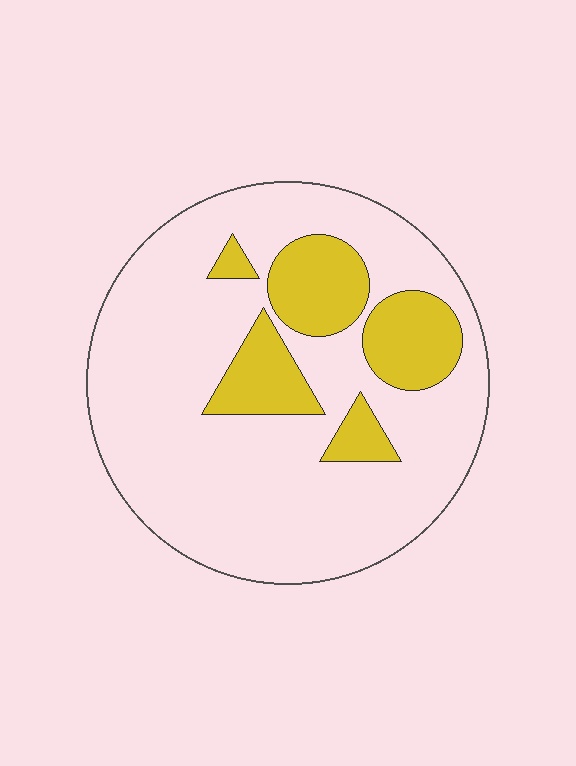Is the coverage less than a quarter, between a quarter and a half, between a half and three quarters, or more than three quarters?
Less than a quarter.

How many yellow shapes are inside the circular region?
5.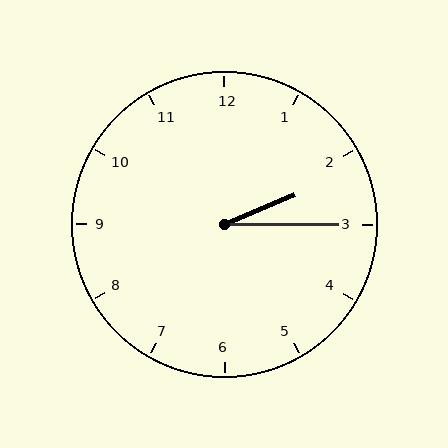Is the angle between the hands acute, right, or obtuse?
It is acute.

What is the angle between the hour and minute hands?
Approximately 22 degrees.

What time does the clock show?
2:15.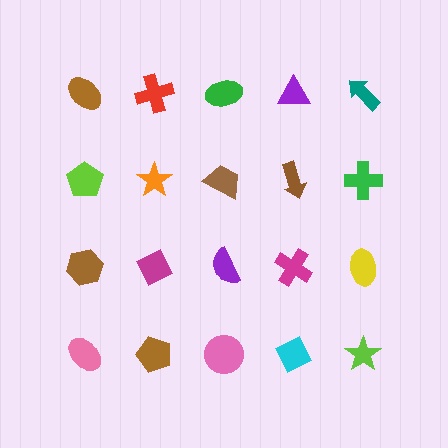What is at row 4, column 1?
A pink ellipse.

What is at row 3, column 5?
A yellow ellipse.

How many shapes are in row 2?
5 shapes.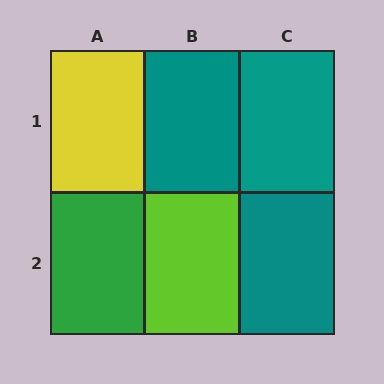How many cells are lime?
1 cell is lime.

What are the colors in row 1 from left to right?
Yellow, teal, teal.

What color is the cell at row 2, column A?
Green.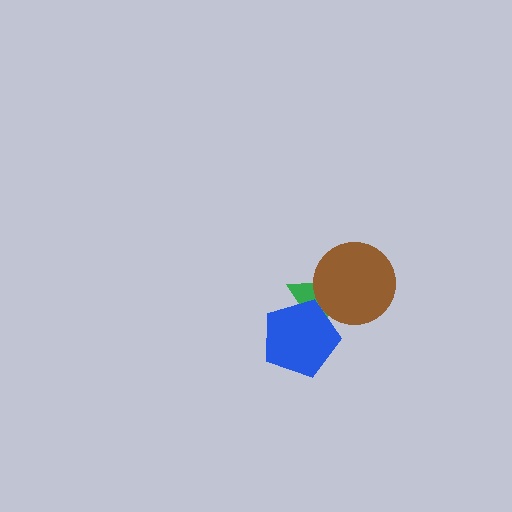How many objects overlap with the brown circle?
1 object overlaps with the brown circle.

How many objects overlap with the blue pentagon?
1 object overlaps with the blue pentagon.